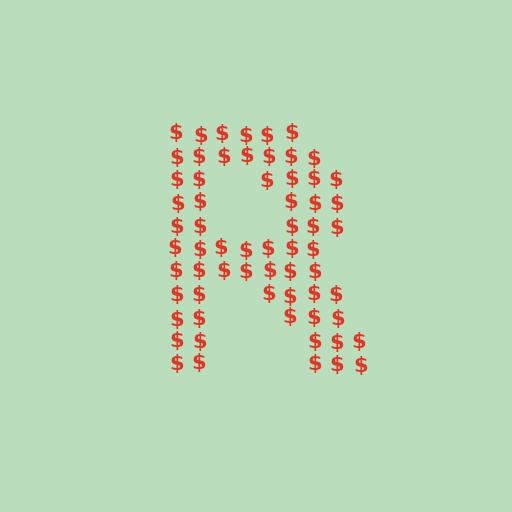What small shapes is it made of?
It is made of small dollar signs.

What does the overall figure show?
The overall figure shows the letter R.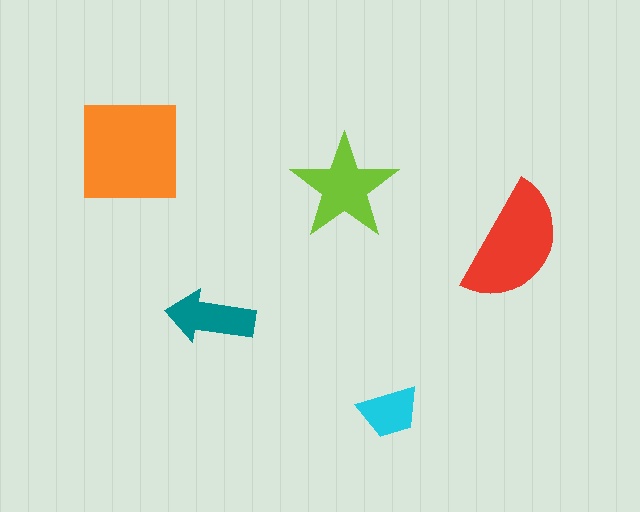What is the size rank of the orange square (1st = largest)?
1st.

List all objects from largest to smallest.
The orange square, the red semicircle, the lime star, the teal arrow, the cyan trapezoid.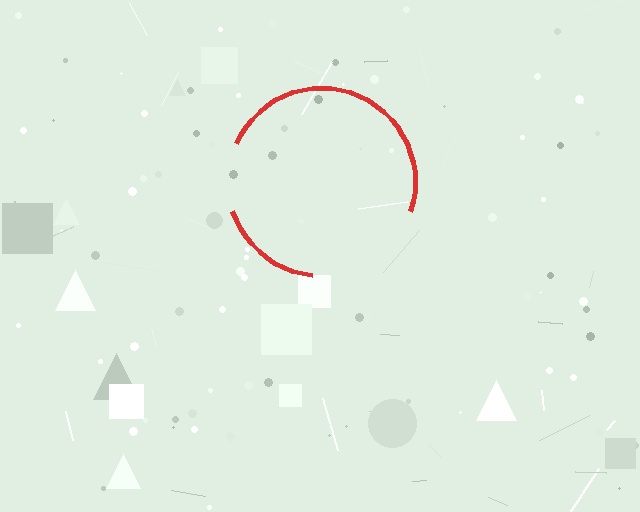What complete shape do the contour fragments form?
The contour fragments form a circle.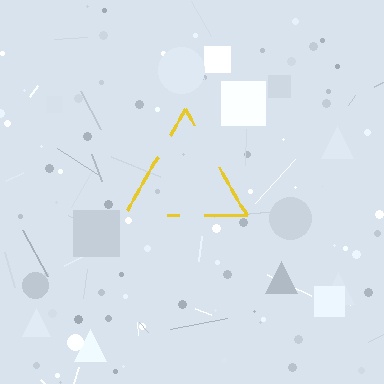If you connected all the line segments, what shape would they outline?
They would outline a triangle.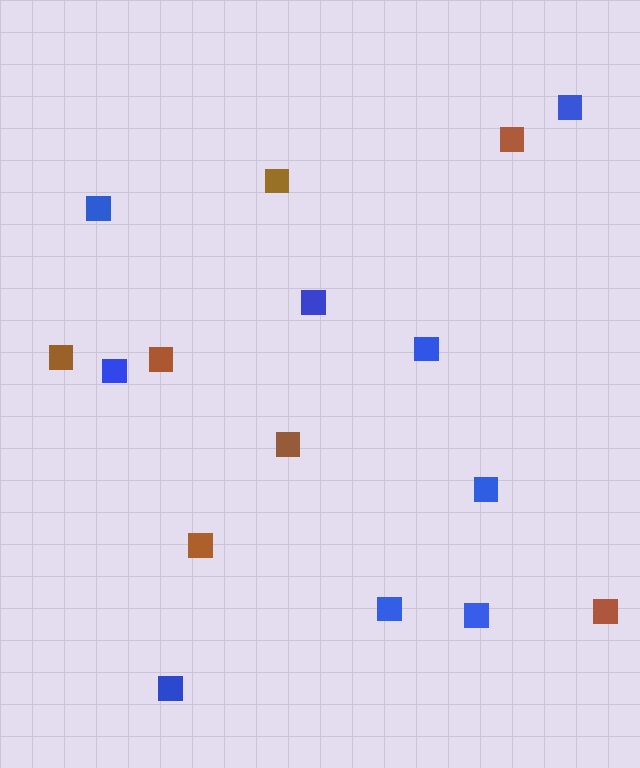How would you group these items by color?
There are 2 groups: one group of blue squares (9) and one group of brown squares (7).